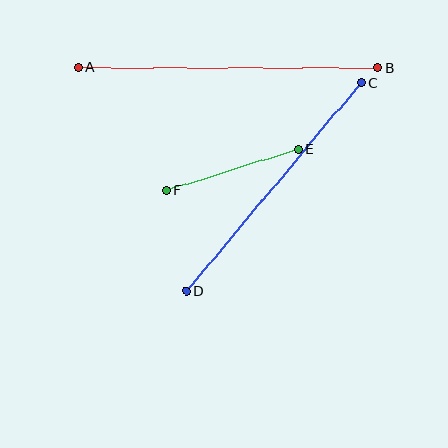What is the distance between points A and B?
The distance is approximately 299 pixels.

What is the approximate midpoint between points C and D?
The midpoint is at approximately (274, 187) pixels.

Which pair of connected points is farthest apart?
Points A and B are farthest apart.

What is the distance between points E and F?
The distance is approximately 138 pixels.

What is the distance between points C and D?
The distance is approximately 271 pixels.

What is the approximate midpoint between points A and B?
The midpoint is at approximately (228, 67) pixels.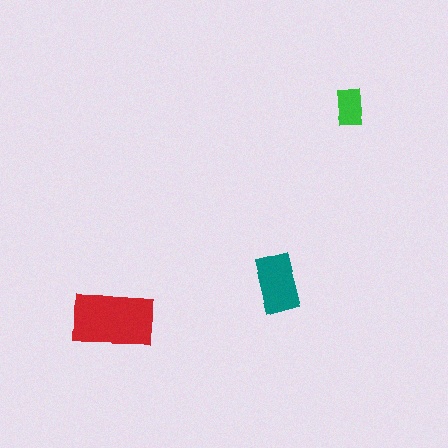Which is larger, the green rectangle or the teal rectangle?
The teal one.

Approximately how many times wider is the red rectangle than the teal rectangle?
About 1.5 times wider.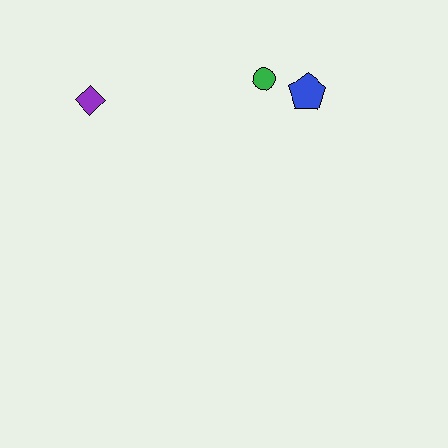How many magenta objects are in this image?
There are no magenta objects.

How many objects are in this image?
There are 3 objects.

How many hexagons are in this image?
There are no hexagons.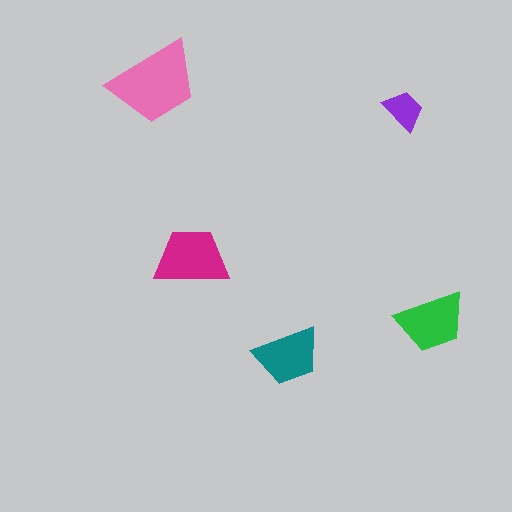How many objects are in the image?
There are 5 objects in the image.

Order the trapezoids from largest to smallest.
the pink one, the magenta one, the green one, the teal one, the purple one.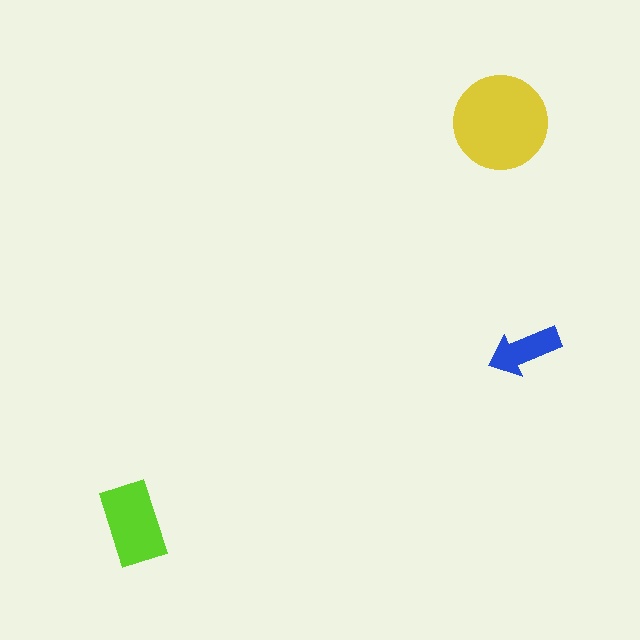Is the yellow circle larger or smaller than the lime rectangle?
Larger.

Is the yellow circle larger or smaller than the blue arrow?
Larger.